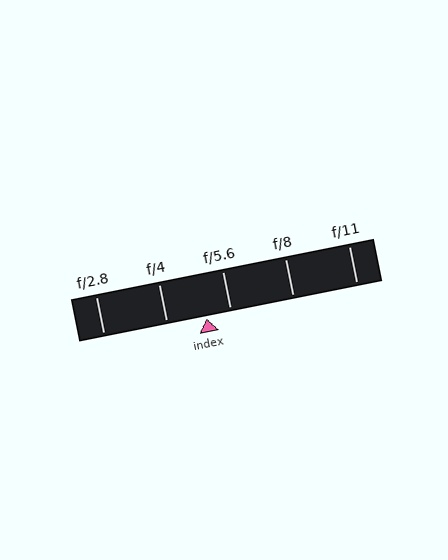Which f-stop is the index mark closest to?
The index mark is closest to f/5.6.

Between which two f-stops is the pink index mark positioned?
The index mark is between f/4 and f/5.6.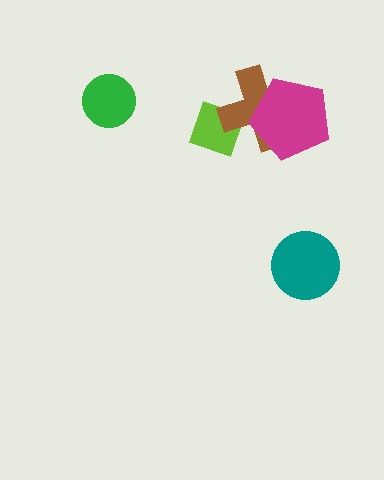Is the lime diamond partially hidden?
Yes, it is partially covered by another shape.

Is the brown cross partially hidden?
Yes, it is partially covered by another shape.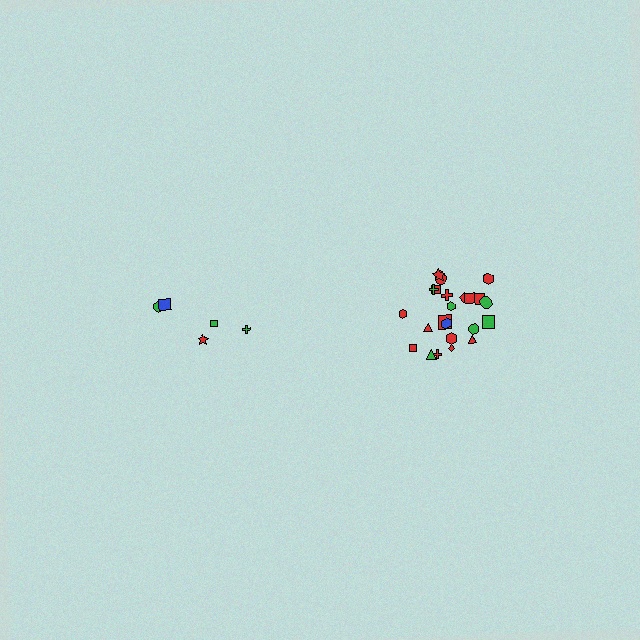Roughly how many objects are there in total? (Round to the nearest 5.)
Roughly 30 objects in total.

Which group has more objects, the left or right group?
The right group.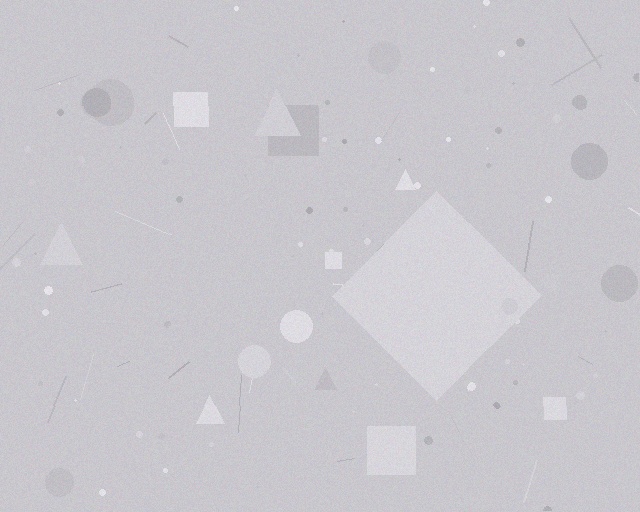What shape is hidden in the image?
A diamond is hidden in the image.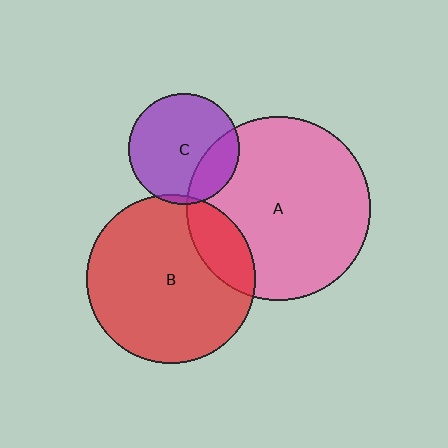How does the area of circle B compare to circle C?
Approximately 2.3 times.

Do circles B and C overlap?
Yes.